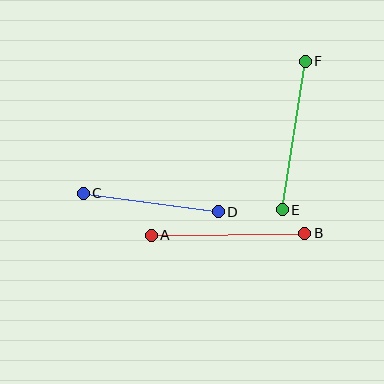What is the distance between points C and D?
The distance is approximately 136 pixels.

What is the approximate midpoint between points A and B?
The midpoint is at approximately (228, 234) pixels.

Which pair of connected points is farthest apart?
Points A and B are farthest apart.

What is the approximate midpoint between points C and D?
The midpoint is at approximately (151, 203) pixels.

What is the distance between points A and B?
The distance is approximately 154 pixels.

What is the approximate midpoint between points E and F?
The midpoint is at approximately (294, 136) pixels.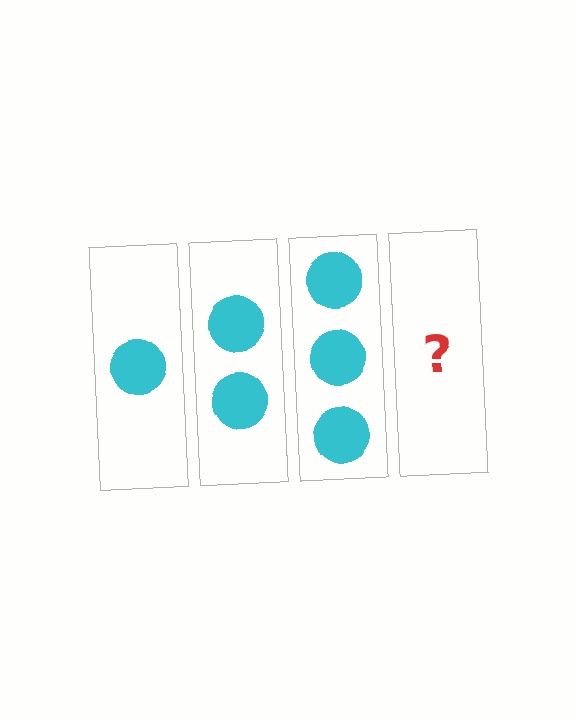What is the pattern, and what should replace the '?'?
The pattern is that each step adds one more circle. The '?' should be 4 circles.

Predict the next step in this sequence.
The next step is 4 circles.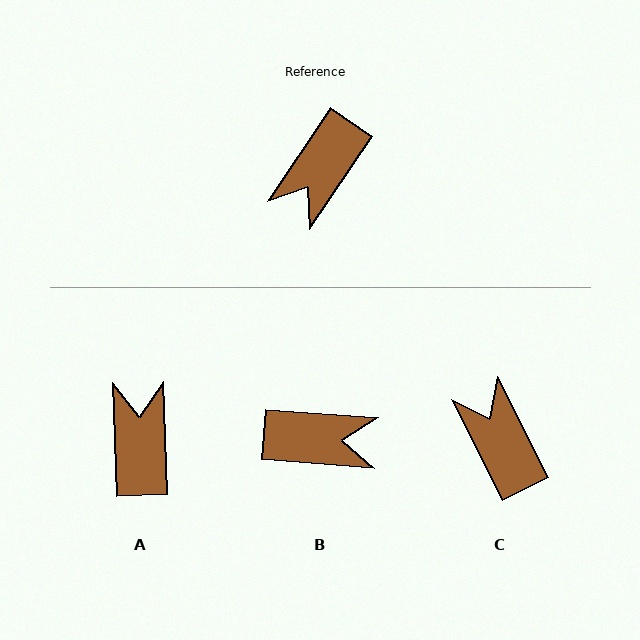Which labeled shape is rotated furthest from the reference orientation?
A, about 144 degrees away.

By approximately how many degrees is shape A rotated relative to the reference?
Approximately 144 degrees clockwise.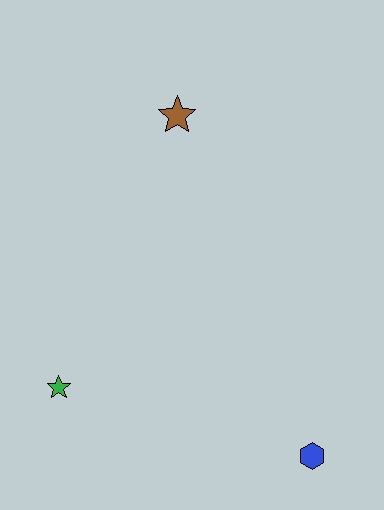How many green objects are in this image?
There is 1 green object.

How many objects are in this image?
There are 3 objects.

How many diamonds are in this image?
There are no diamonds.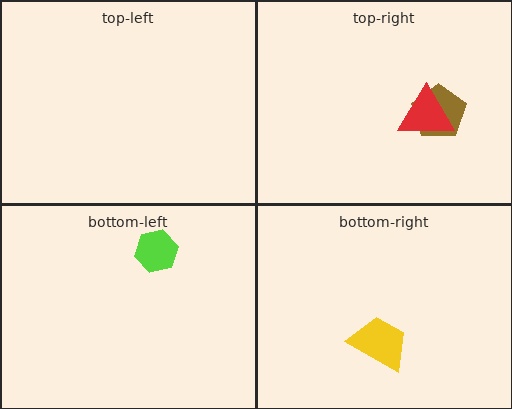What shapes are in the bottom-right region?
The yellow trapezoid.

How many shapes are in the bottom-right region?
1.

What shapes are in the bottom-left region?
The lime hexagon.